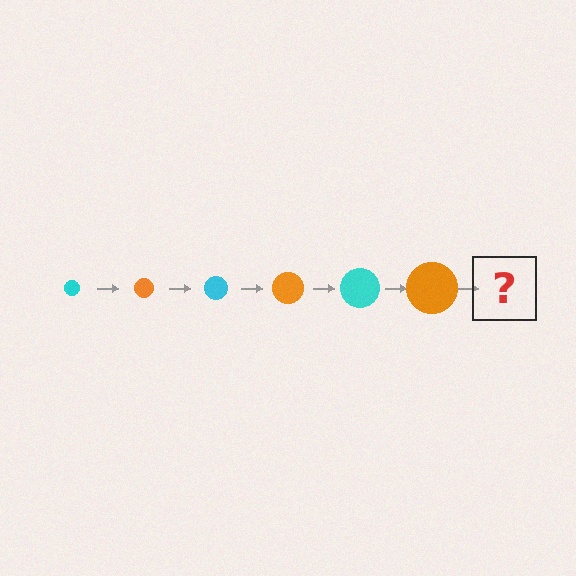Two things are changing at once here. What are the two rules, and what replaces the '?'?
The two rules are that the circle grows larger each step and the color cycles through cyan and orange. The '?' should be a cyan circle, larger than the previous one.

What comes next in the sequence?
The next element should be a cyan circle, larger than the previous one.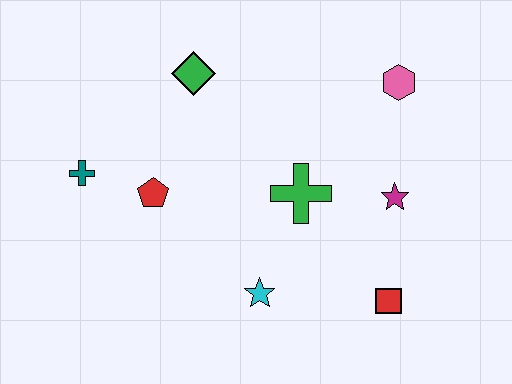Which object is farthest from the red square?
The teal cross is farthest from the red square.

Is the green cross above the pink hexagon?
No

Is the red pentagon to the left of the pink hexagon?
Yes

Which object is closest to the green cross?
The magenta star is closest to the green cross.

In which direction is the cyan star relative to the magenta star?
The cyan star is to the left of the magenta star.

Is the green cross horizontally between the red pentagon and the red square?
Yes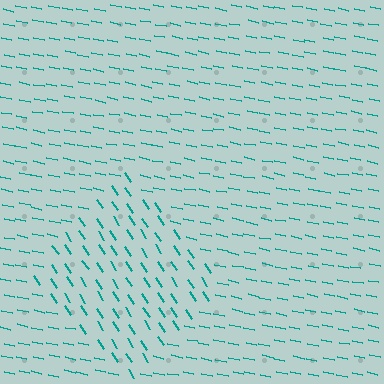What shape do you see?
I see a diamond.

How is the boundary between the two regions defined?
The boundary is defined purely by a change in line orientation (approximately 45 degrees difference). All lines are the same color and thickness.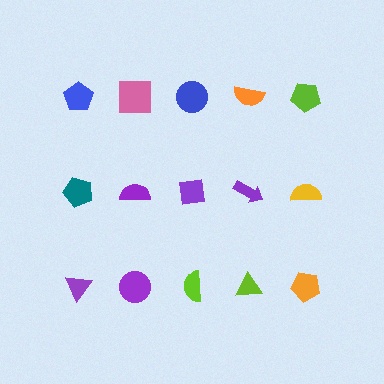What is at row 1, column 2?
A pink square.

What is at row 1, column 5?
A lime pentagon.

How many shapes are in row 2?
5 shapes.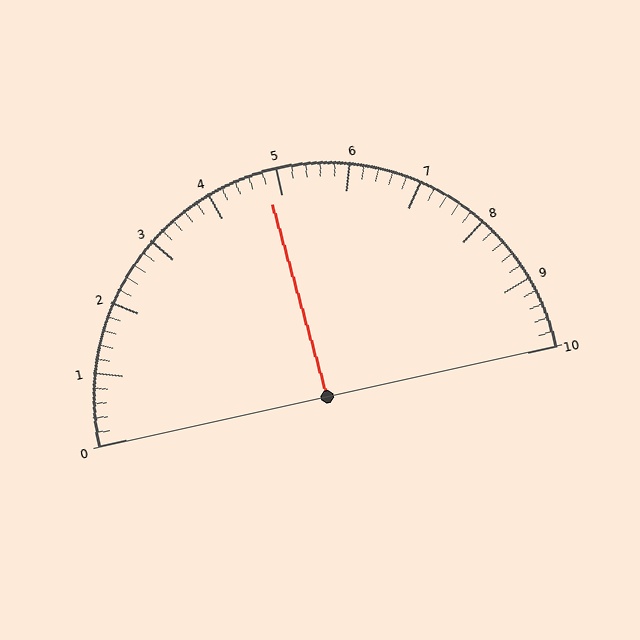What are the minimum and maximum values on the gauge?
The gauge ranges from 0 to 10.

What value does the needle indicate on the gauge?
The needle indicates approximately 4.8.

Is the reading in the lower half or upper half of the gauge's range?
The reading is in the lower half of the range (0 to 10).